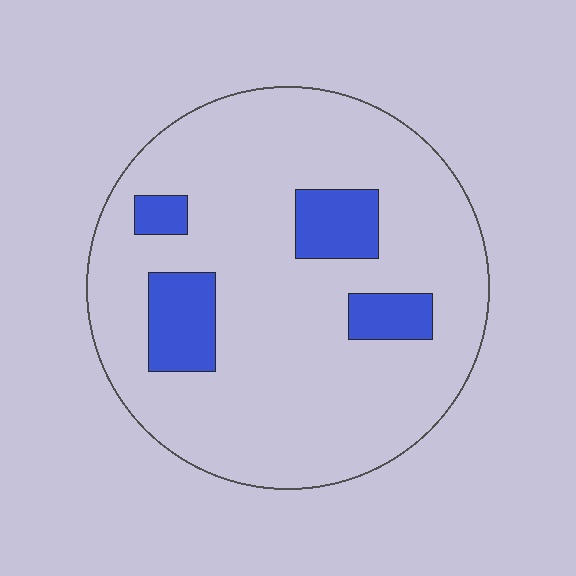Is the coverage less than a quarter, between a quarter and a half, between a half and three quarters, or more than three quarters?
Less than a quarter.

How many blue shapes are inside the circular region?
4.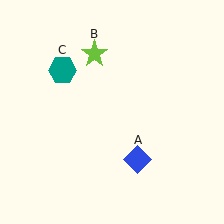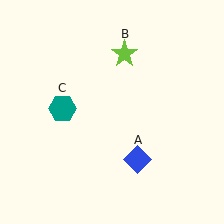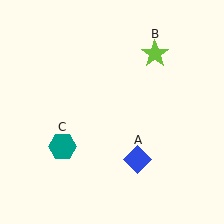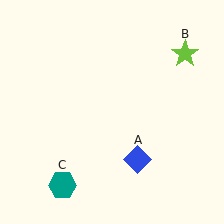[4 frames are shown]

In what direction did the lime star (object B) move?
The lime star (object B) moved right.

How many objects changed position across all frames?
2 objects changed position: lime star (object B), teal hexagon (object C).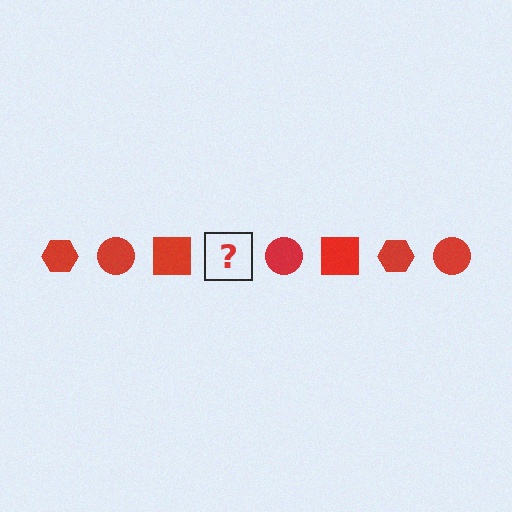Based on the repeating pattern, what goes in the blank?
The blank should be a red hexagon.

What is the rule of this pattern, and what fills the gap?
The rule is that the pattern cycles through hexagon, circle, square shapes in red. The gap should be filled with a red hexagon.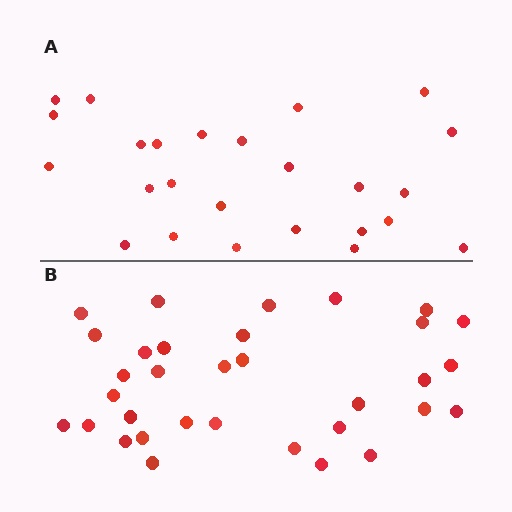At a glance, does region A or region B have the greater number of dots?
Region B (the bottom region) has more dots.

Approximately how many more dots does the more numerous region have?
Region B has roughly 8 or so more dots than region A.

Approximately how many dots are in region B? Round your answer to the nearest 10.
About 30 dots. (The exact count is 33, which rounds to 30.)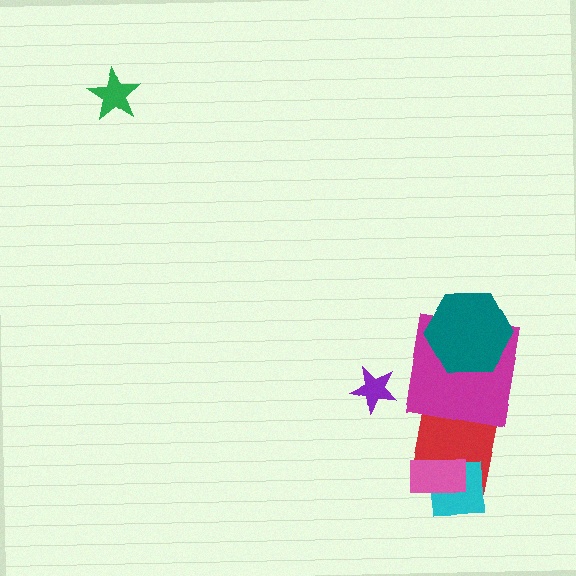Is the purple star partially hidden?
No, no other shape covers it.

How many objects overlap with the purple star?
0 objects overlap with the purple star.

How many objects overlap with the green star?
0 objects overlap with the green star.